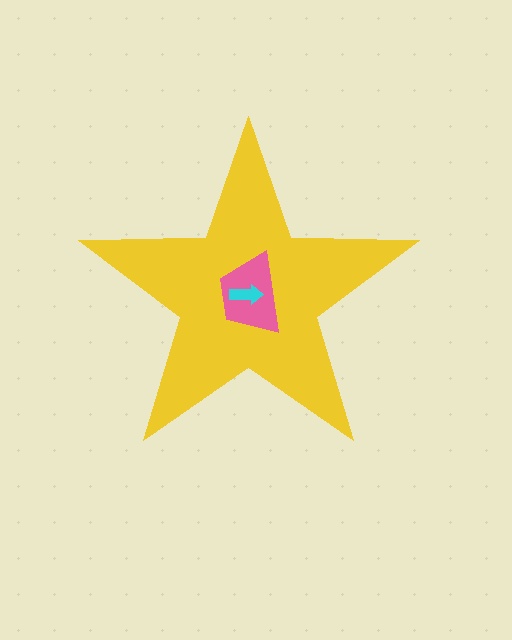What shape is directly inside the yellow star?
The pink trapezoid.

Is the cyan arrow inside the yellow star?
Yes.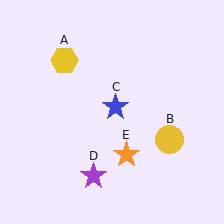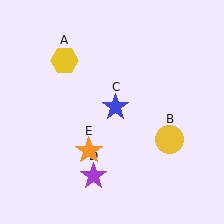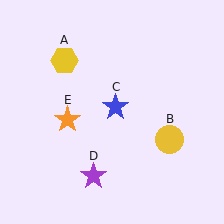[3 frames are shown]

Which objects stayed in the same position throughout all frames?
Yellow hexagon (object A) and yellow circle (object B) and blue star (object C) and purple star (object D) remained stationary.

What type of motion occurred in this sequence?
The orange star (object E) rotated clockwise around the center of the scene.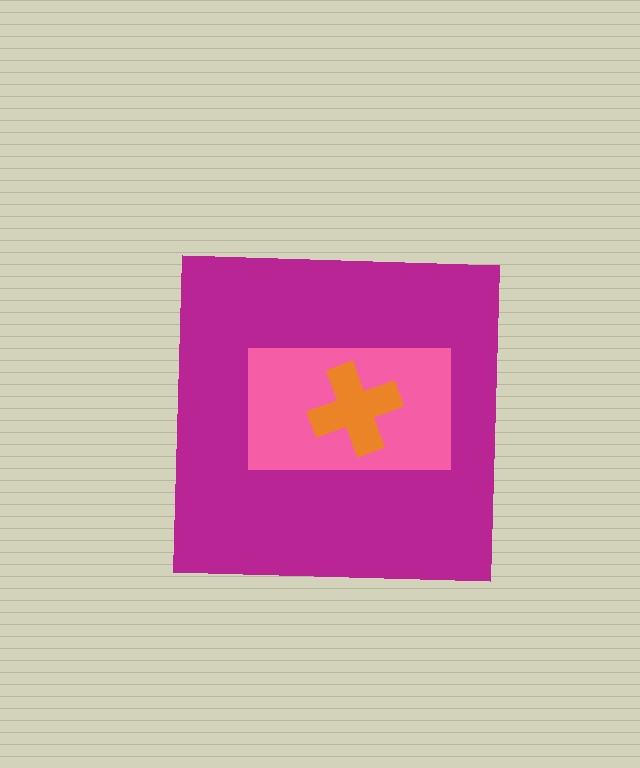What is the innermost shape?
The orange cross.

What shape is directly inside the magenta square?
The pink rectangle.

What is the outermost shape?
The magenta square.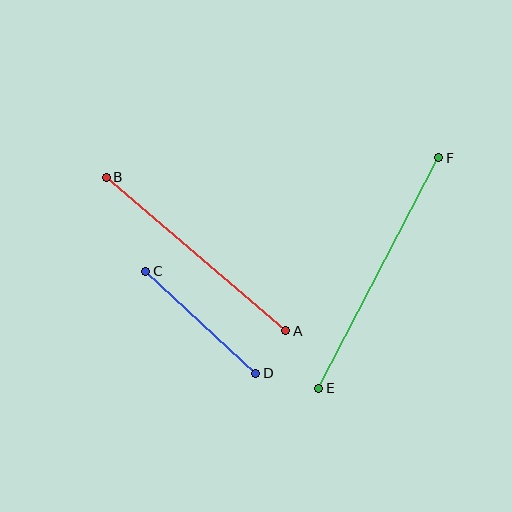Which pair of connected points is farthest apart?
Points E and F are farthest apart.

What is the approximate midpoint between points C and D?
The midpoint is at approximately (201, 322) pixels.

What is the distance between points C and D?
The distance is approximately 150 pixels.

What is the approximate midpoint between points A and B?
The midpoint is at approximately (196, 254) pixels.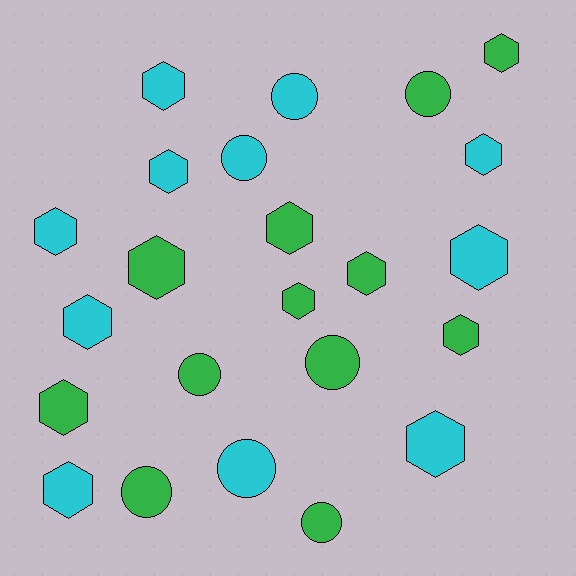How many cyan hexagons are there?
There are 8 cyan hexagons.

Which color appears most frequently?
Green, with 12 objects.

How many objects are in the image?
There are 23 objects.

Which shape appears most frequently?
Hexagon, with 15 objects.